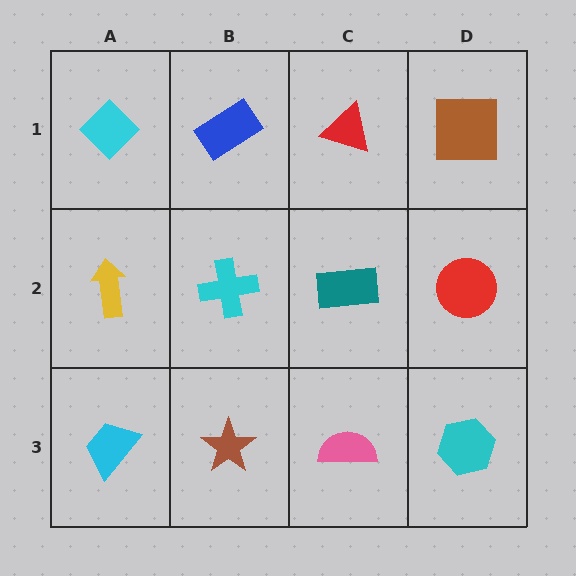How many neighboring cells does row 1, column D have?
2.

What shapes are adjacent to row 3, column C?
A teal rectangle (row 2, column C), a brown star (row 3, column B), a cyan hexagon (row 3, column D).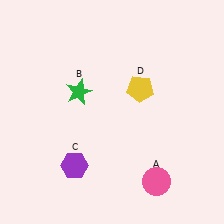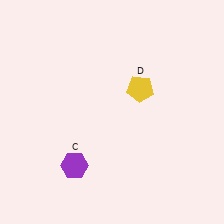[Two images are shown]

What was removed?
The green star (B), the pink circle (A) were removed in Image 2.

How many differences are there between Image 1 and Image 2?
There are 2 differences between the two images.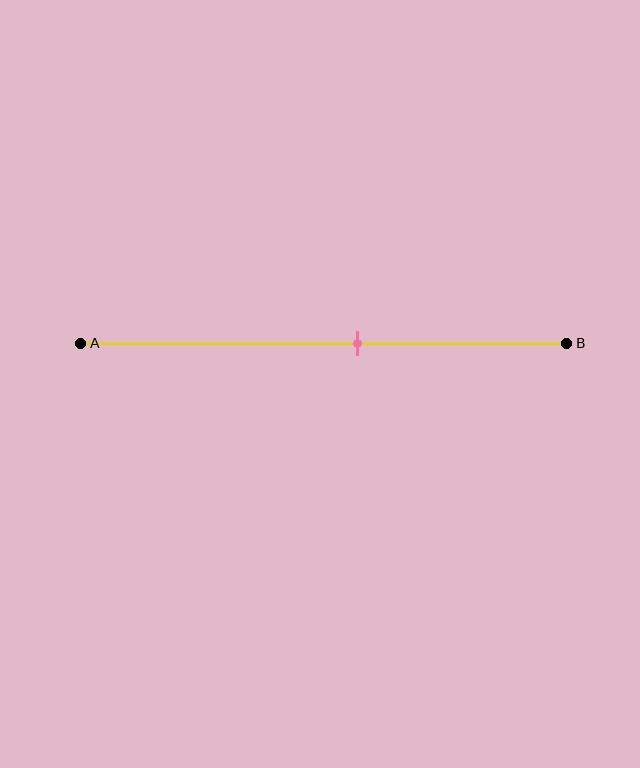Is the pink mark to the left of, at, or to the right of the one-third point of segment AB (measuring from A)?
The pink mark is to the right of the one-third point of segment AB.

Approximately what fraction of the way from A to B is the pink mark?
The pink mark is approximately 55% of the way from A to B.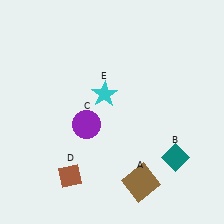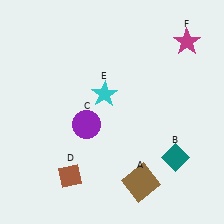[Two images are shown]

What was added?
A magenta star (F) was added in Image 2.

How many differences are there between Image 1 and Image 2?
There is 1 difference between the two images.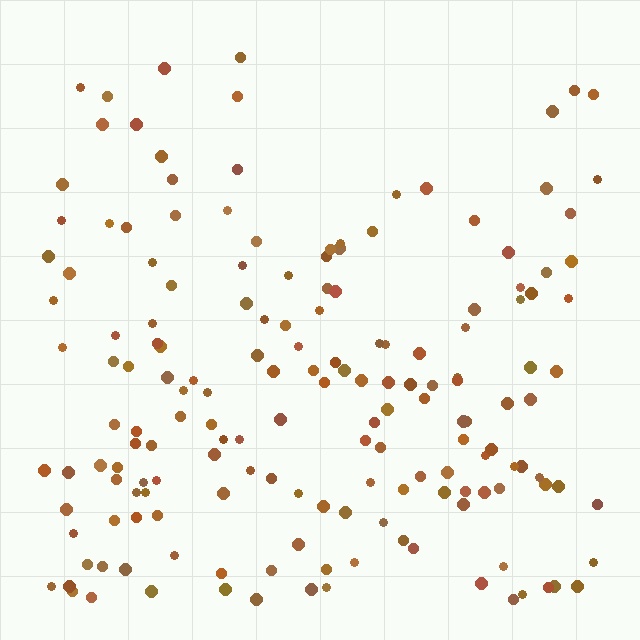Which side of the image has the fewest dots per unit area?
The top.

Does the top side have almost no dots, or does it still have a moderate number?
Still a moderate number, just noticeably fewer than the bottom.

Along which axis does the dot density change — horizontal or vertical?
Vertical.